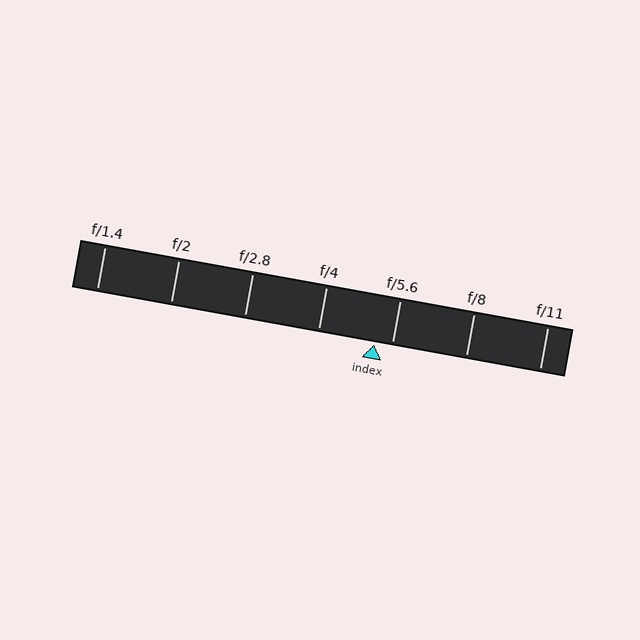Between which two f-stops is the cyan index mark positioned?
The index mark is between f/4 and f/5.6.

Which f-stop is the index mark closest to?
The index mark is closest to f/5.6.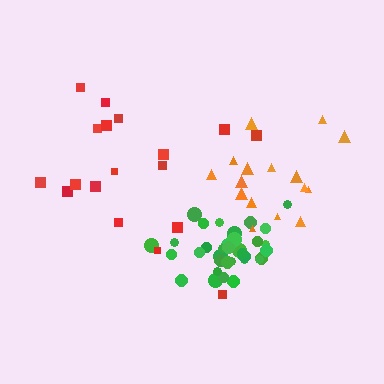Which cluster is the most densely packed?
Green.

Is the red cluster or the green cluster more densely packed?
Green.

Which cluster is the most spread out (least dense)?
Red.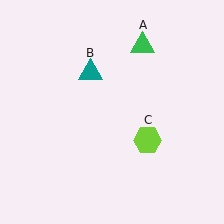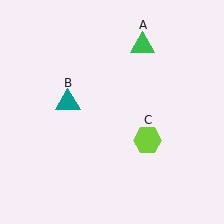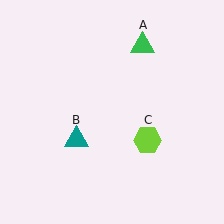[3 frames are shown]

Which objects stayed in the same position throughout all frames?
Green triangle (object A) and lime hexagon (object C) remained stationary.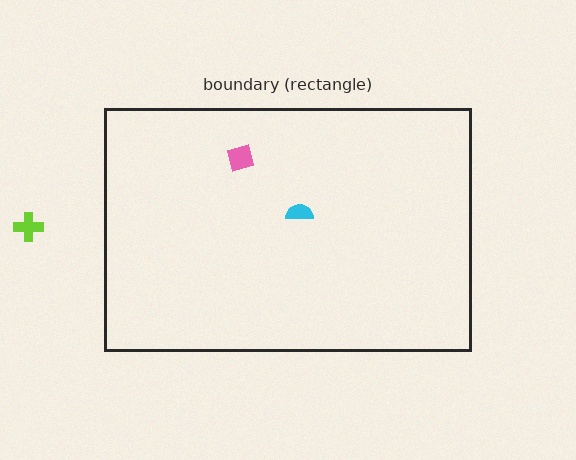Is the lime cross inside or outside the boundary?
Outside.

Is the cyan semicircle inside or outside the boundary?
Inside.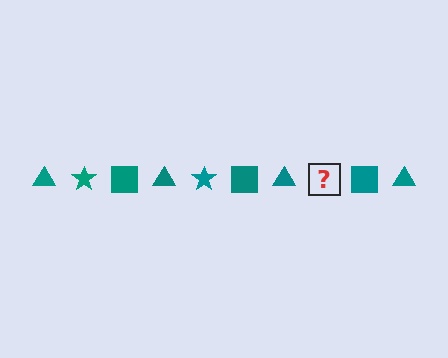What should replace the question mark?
The question mark should be replaced with a teal star.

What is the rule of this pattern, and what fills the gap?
The rule is that the pattern cycles through triangle, star, square shapes in teal. The gap should be filled with a teal star.